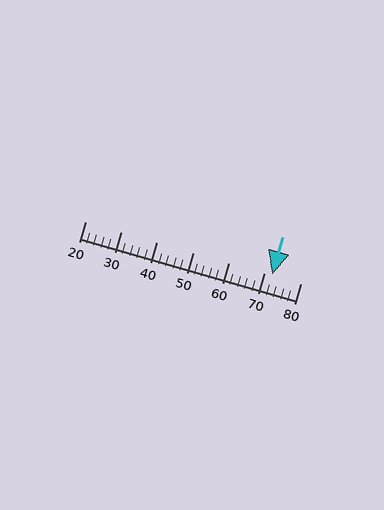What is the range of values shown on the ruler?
The ruler shows values from 20 to 80.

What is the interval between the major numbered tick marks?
The major tick marks are spaced 10 units apart.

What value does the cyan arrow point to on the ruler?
The cyan arrow points to approximately 72.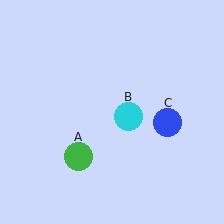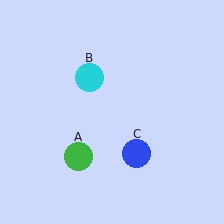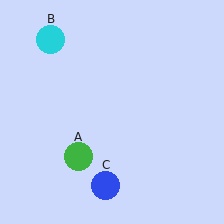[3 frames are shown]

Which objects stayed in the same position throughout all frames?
Green circle (object A) remained stationary.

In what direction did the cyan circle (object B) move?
The cyan circle (object B) moved up and to the left.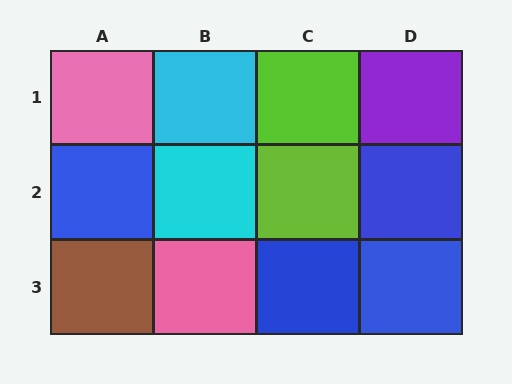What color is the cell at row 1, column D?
Purple.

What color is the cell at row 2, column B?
Cyan.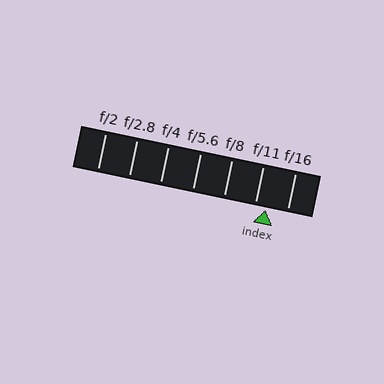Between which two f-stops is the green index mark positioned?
The index mark is between f/11 and f/16.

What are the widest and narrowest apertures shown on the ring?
The widest aperture shown is f/2 and the narrowest is f/16.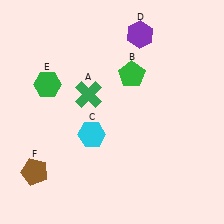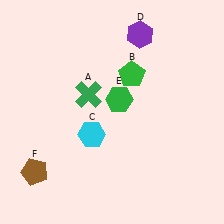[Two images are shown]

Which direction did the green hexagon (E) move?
The green hexagon (E) moved right.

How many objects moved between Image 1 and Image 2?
1 object moved between the two images.